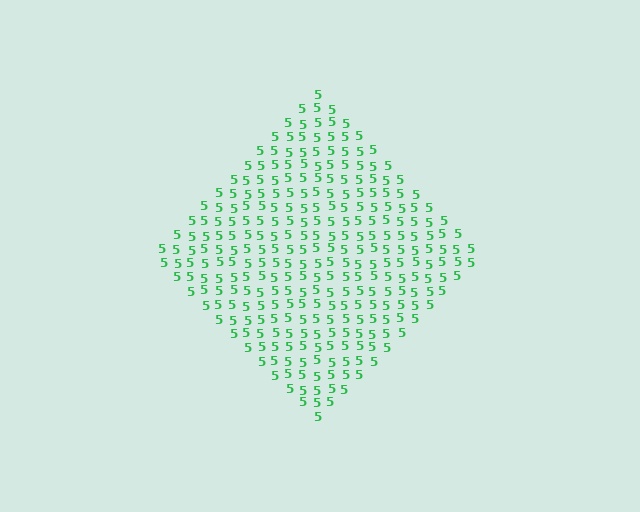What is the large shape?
The large shape is a diamond.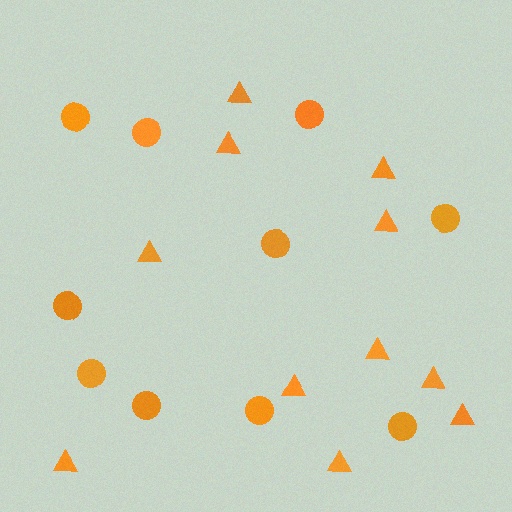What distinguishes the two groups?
There are 2 groups: one group of triangles (11) and one group of circles (10).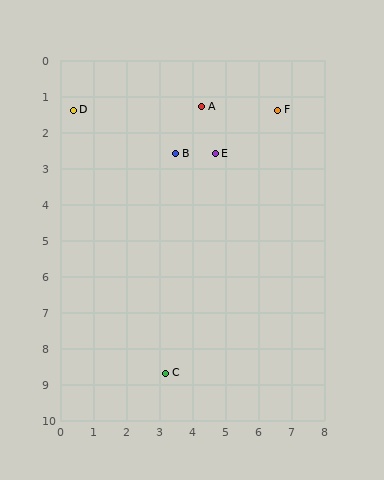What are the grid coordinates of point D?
Point D is at approximately (0.4, 1.4).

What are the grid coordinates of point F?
Point F is at approximately (6.6, 1.4).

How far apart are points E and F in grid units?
Points E and F are about 2.2 grid units apart.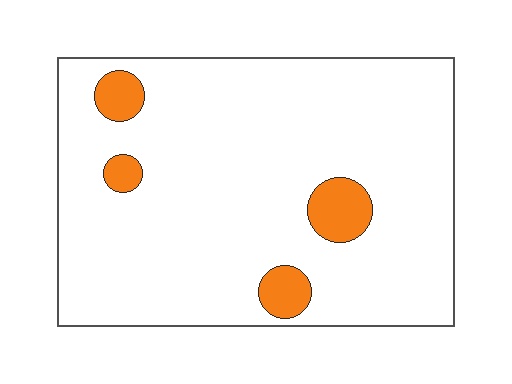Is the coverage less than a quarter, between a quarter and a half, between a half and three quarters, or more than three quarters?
Less than a quarter.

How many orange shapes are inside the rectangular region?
4.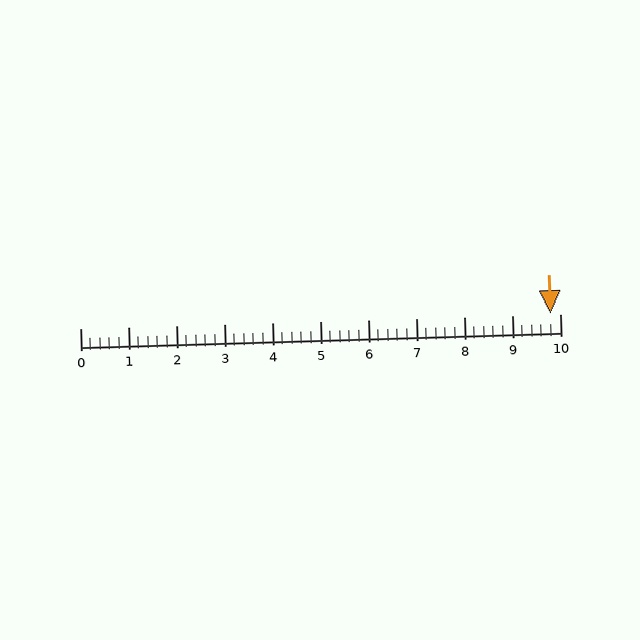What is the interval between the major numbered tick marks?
The major tick marks are spaced 1 units apart.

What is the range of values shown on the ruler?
The ruler shows values from 0 to 10.